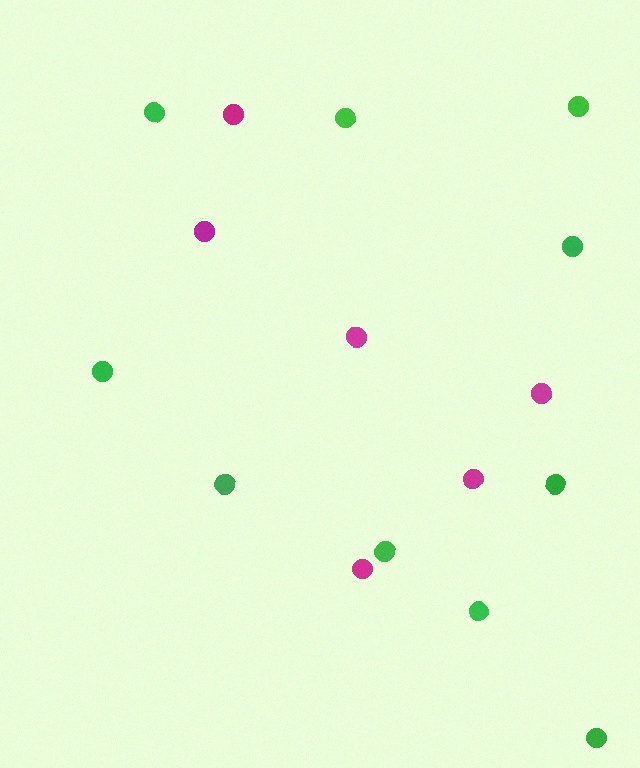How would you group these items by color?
There are 2 groups: one group of green circles (10) and one group of magenta circles (6).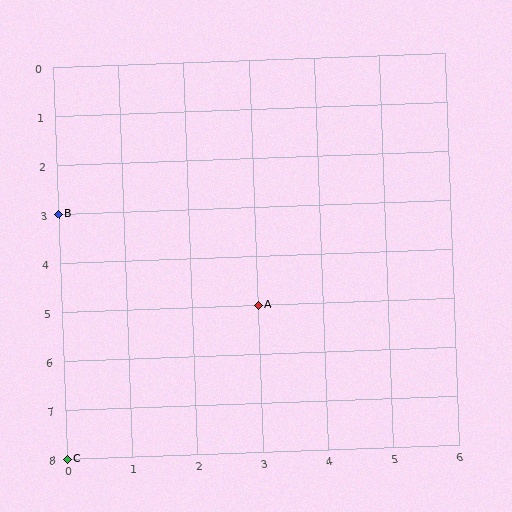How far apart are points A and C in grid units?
Points A and C are 3 columns and 3 rows apart (about 4.2 grid units diagonally).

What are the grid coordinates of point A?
Point A is at grid coordinates (3, 5).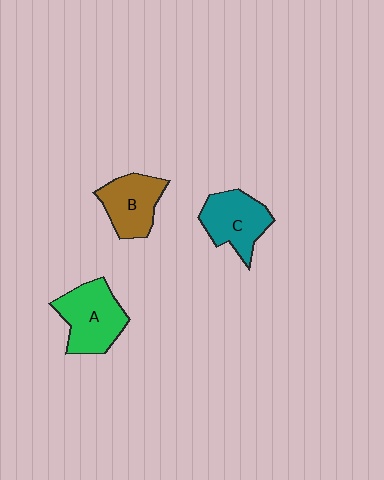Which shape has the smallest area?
Shape B (brown).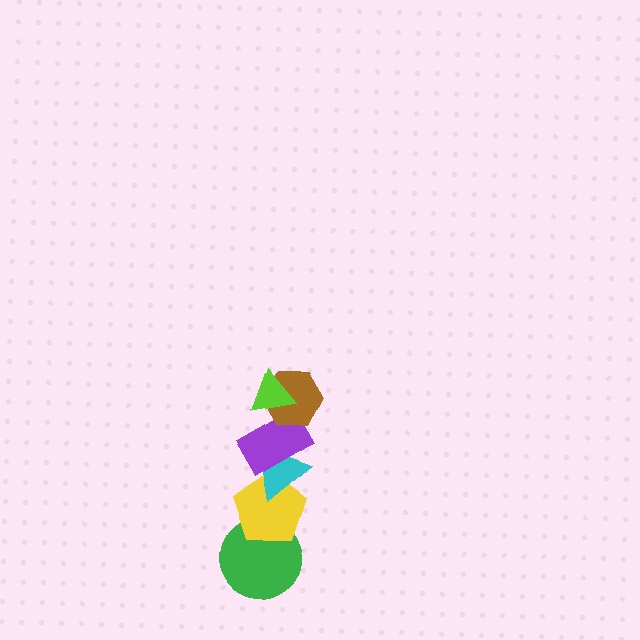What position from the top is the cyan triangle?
The cyan triangle is 4th from the top.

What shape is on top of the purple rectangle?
The brown hexagon is on top of the purple rectangle.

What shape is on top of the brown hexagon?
The lime triangle is on top of the brown hexagon.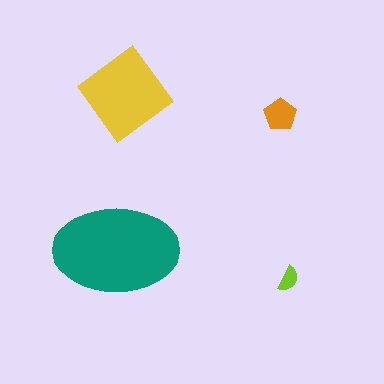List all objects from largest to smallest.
The teal ellipse, the yellow diamond, the orange pentagon, the lime semicircle.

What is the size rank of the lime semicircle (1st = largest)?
4th.